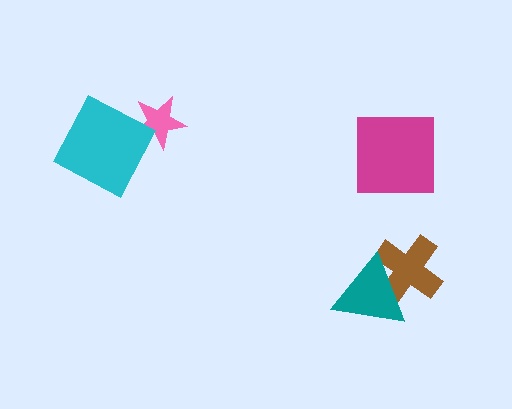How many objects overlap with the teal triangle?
1 object overlaps with the teal triangle.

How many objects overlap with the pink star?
0 objects overlap with the pink star.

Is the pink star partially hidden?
No, no other shape covers it.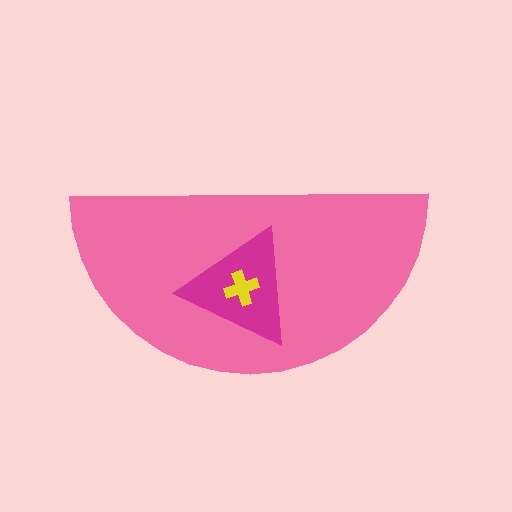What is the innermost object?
The yellow cross.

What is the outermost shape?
The pink semicircle.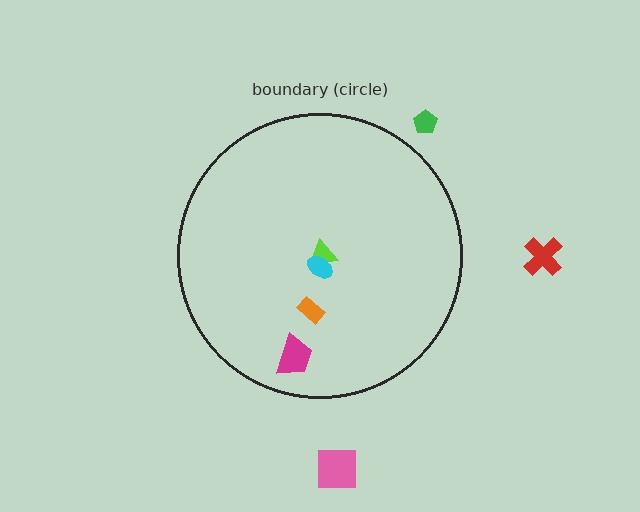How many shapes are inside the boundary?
4 inside, 3 outside.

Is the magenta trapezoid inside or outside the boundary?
Inside.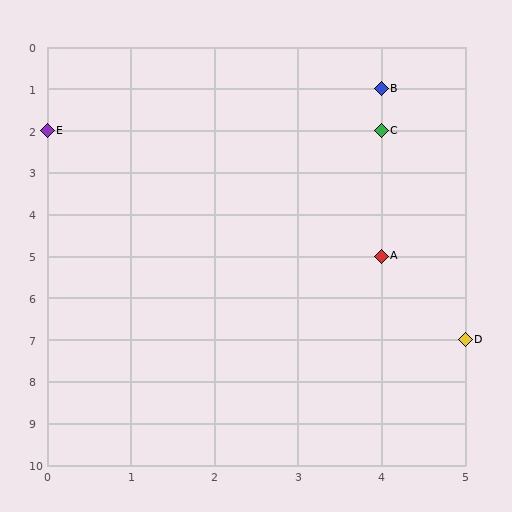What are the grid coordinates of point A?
Point A is at grid coordinates (4, 5).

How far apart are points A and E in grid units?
Points A and E are 4 columns and 3 rows apart (about 5.0 grid units diagonally).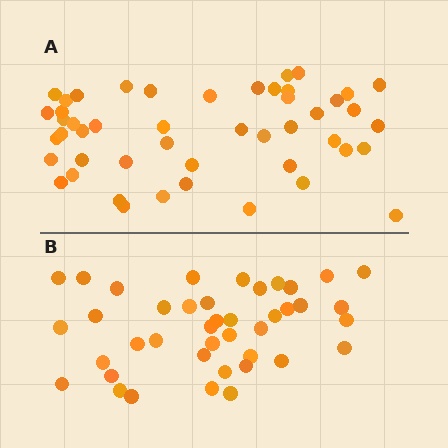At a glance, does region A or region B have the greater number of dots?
Region A (the top region) has more dots.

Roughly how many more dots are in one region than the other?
Region A has roughly 8 or so more dots than region B.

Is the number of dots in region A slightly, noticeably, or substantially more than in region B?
Region A has only slightly more — the two regions are fairly close. The ratio is roughly 1.2 to 1.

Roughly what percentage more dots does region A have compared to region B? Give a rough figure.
About 15% more.